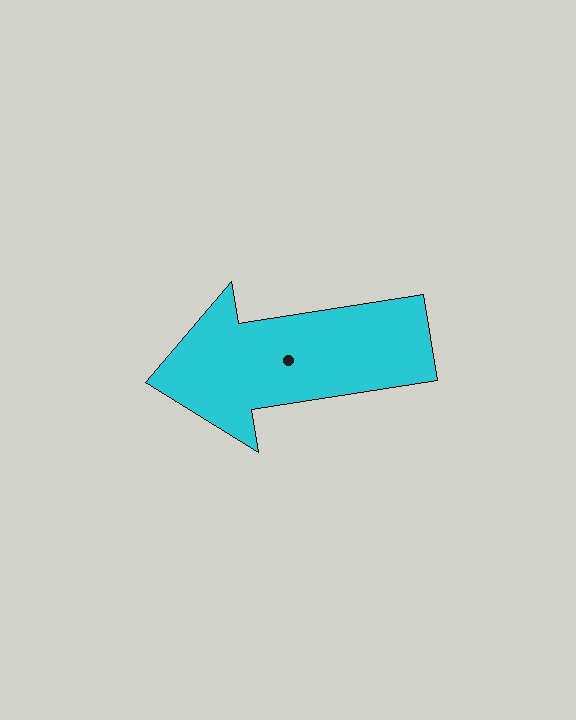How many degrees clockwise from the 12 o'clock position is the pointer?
Approximately 261 degrees.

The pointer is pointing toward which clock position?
Roughly 9 o'clock.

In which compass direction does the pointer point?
West.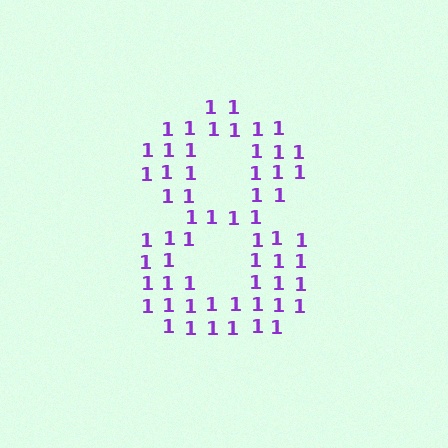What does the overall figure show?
The overall figure shows the digit 8.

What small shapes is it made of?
It is made of small digit 1's.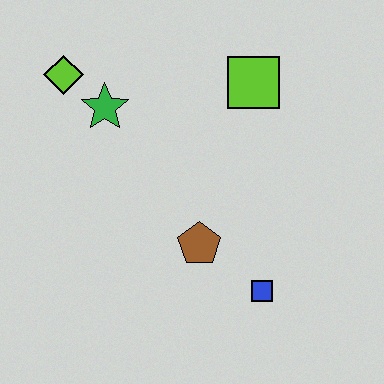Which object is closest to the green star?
The lime diamond is closest to the green star.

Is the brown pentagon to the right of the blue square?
No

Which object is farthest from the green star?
The blue square is farthest from the green star.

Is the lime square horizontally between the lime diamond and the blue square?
Yes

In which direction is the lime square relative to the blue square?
The lime square is above the blue square.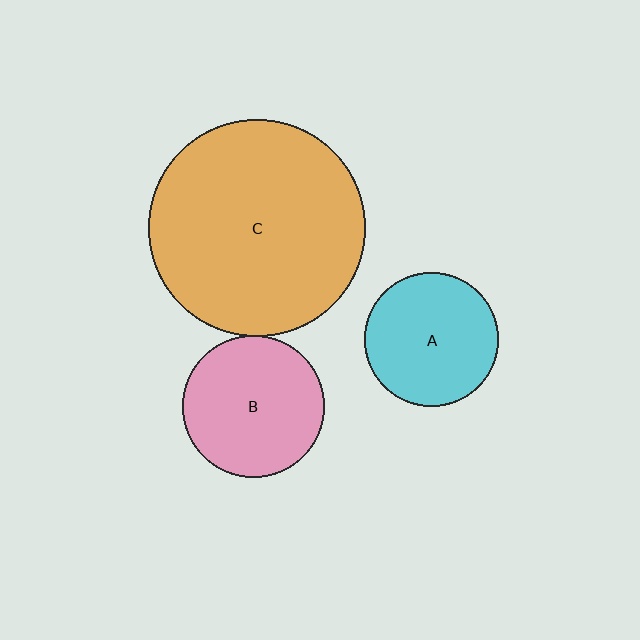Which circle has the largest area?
Circle C (orange).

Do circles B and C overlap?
Yes.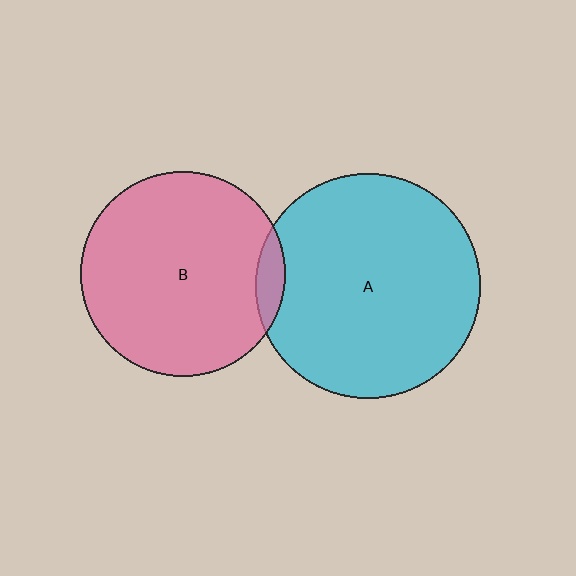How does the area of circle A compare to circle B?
Approximately 1.2 times.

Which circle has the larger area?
Circle A (cyan).